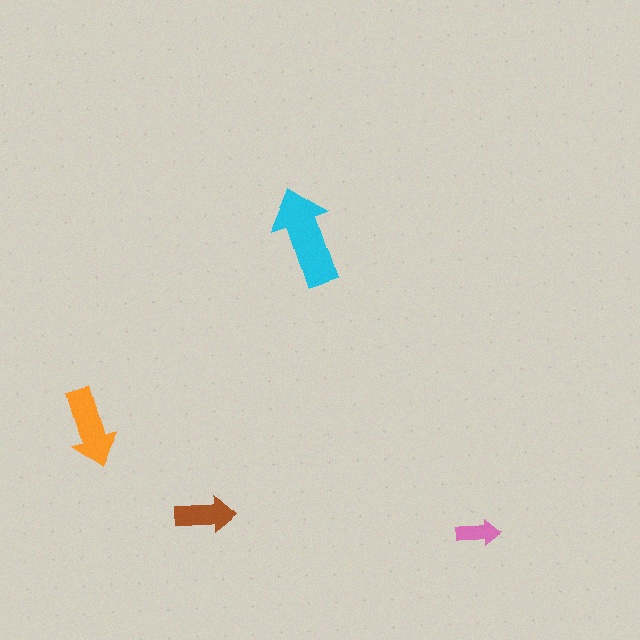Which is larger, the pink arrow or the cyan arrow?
The cyan one.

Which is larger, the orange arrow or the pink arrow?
The orange one.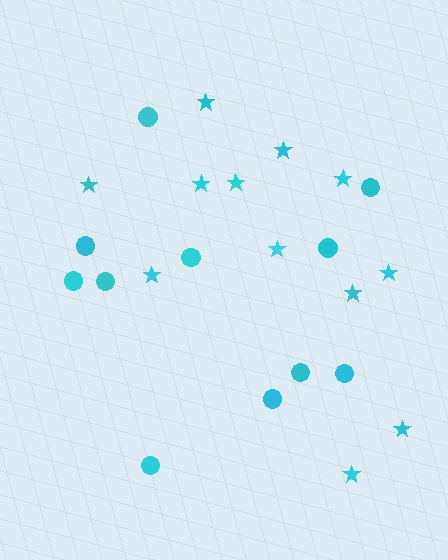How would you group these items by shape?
There are 2 groups: one group of stars (12) and one group of circles (11).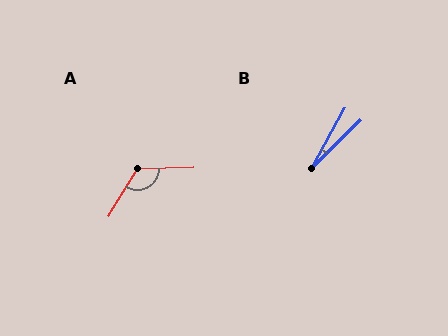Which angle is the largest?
A, at approximately 122 degrees.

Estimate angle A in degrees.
Approximately 122 degrees.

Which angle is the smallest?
B, at approximately 16 degrees.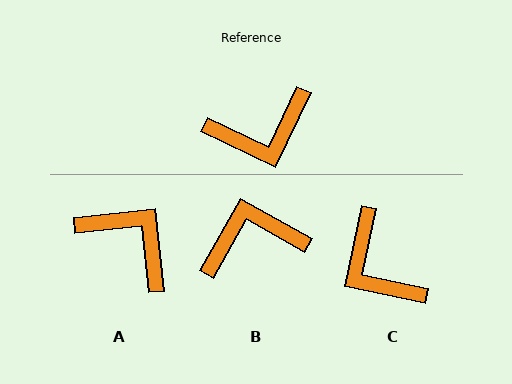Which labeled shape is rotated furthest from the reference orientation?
B, about 176 degrees away.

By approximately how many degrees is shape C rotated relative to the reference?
Approximately 76 degrees clockwise.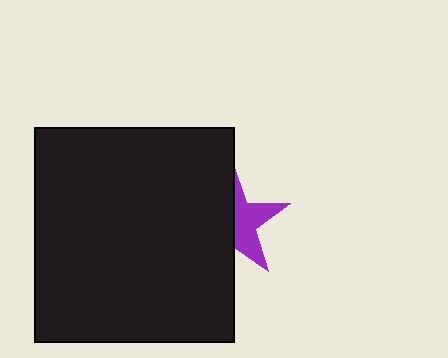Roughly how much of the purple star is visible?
A small part of it is visible (roughly 44%).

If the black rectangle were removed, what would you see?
You would see the complete purple star.